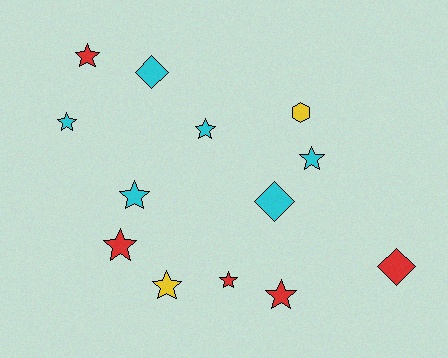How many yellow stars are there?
There is 1 yellow star.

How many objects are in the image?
There are 13 objects.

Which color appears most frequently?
Cyan, with 6 objects.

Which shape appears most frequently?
Star, with 9 objects.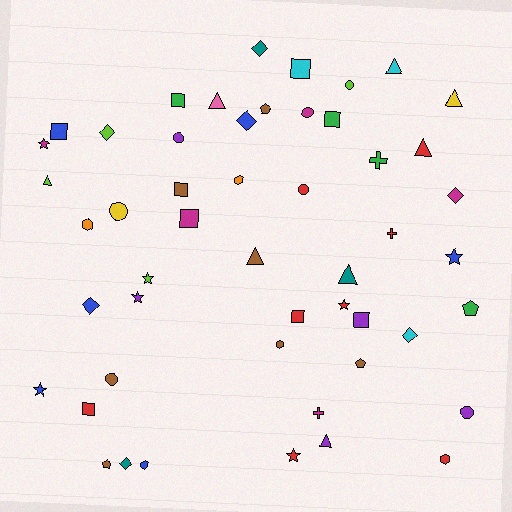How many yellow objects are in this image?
There are 2 yellow objects.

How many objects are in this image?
There are 50 objects.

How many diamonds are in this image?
There are 7 diamonds.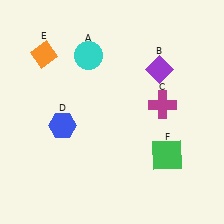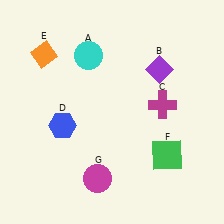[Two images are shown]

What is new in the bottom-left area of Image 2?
A magenta circle (G) was added in the bottom-left area of Image 2.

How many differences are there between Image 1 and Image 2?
There is 1 difference between the two images.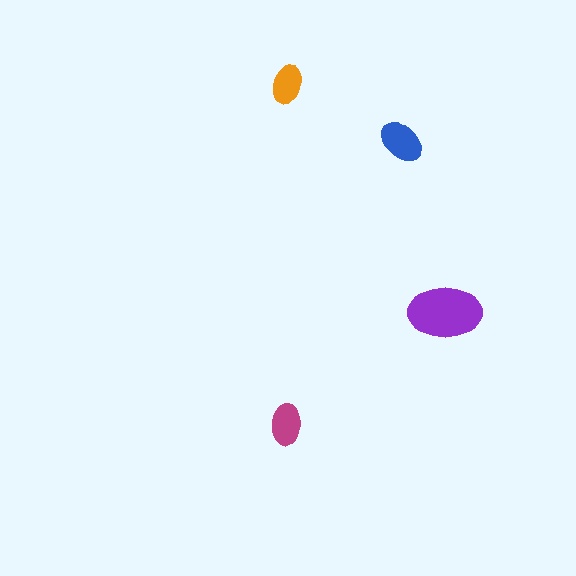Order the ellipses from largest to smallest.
the purple one, the blue one, the magenta one, the orange one.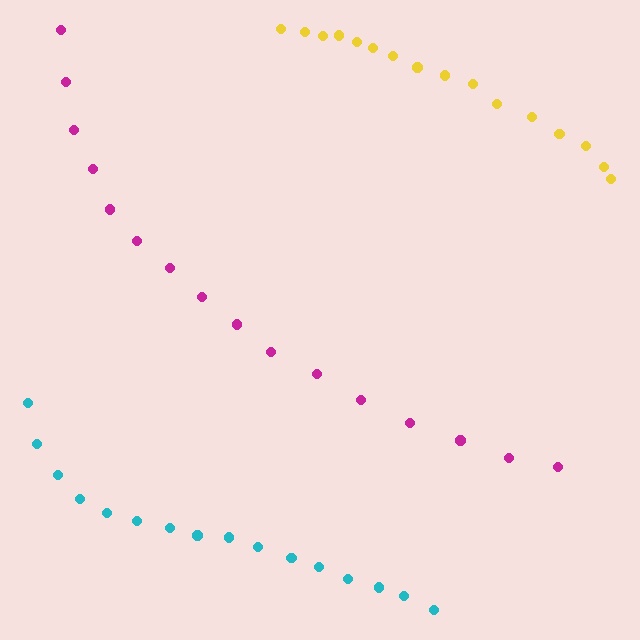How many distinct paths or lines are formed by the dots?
There are 3 distinct paths.